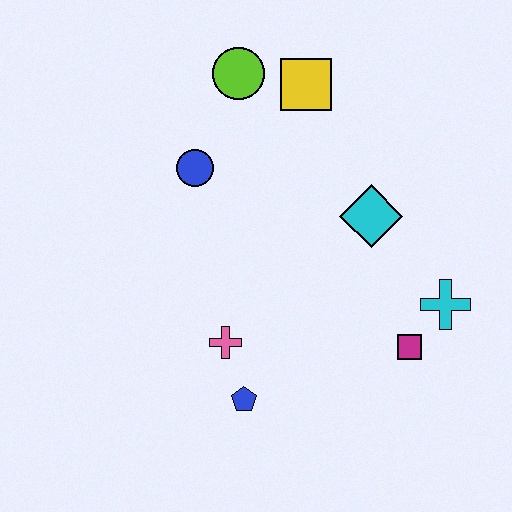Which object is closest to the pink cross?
The blue pentagon is closest to the pink cross.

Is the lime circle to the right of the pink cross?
Yes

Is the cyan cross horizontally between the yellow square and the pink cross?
No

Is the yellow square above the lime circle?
No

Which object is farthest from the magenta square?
The lime circle is farthest from the magenta square.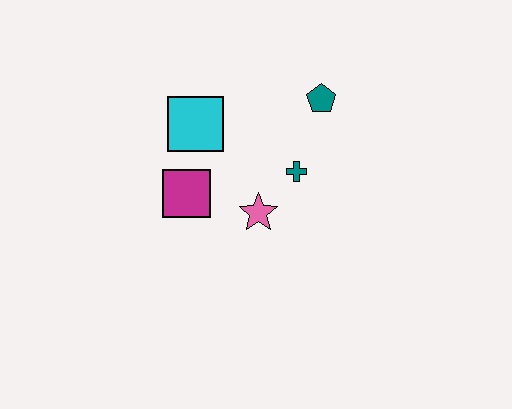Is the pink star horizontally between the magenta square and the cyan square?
No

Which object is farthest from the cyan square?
The teal pentagon is farthest from the cyan square.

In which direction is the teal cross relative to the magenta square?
The teal cross is to the right of the magenta square.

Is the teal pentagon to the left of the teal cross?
No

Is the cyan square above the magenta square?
Yes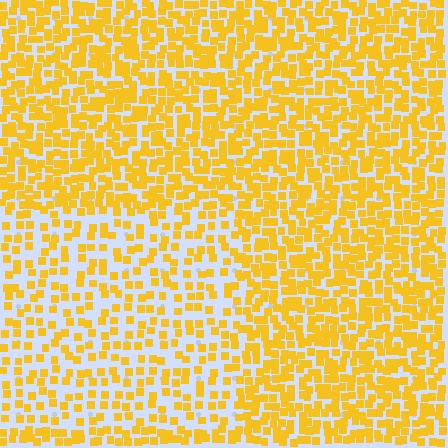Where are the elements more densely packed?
The elements are more densely packed outside the rectangle boundary.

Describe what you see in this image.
The image contains small yellow elements arranged at two different densities. A rectangle-shaped region is visible where the elements are less densely packed than the surrounding area.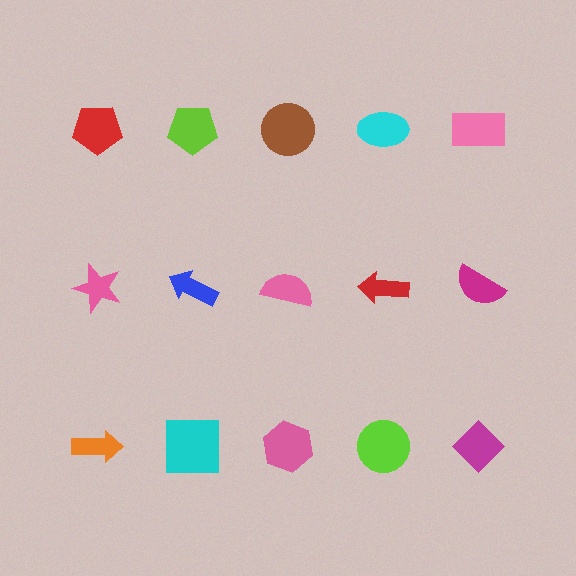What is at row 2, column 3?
A pink semicircle.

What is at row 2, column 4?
A red arrow.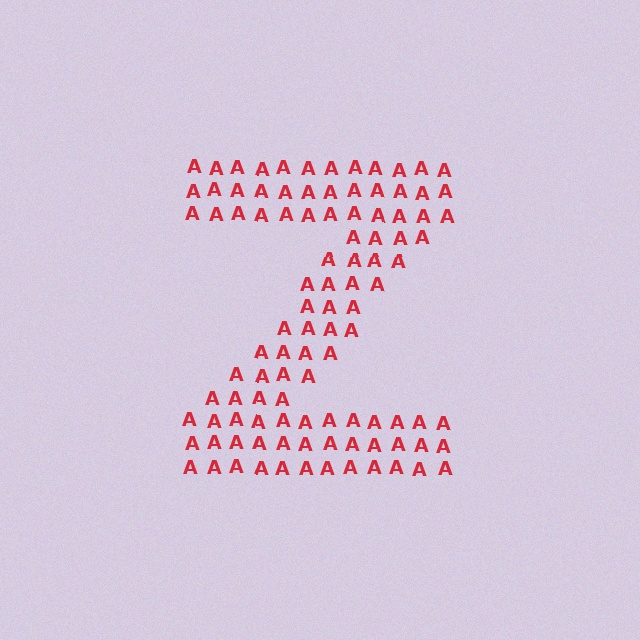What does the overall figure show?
The overall figure shows the letter Z.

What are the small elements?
The small elements are letter A's.